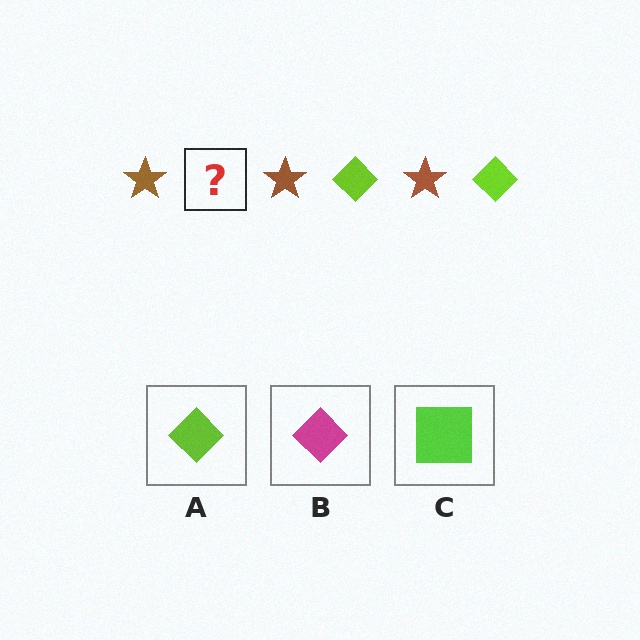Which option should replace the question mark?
Option A.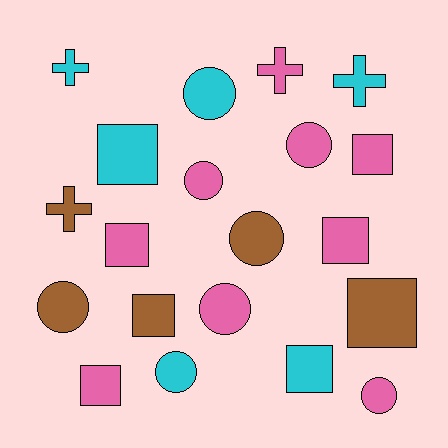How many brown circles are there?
There are 2 brown circles.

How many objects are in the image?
There are 20 objects.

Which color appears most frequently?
Pink, with 9 objects.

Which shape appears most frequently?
Circle, with 8 objects.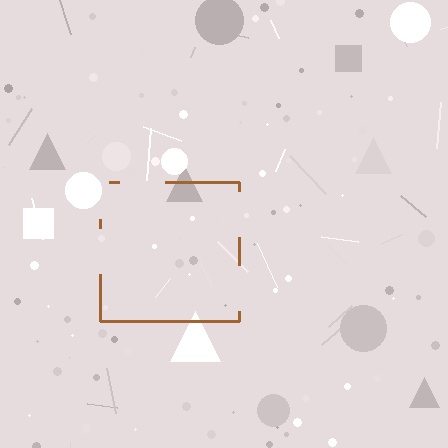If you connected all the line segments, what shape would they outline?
They would outline a square.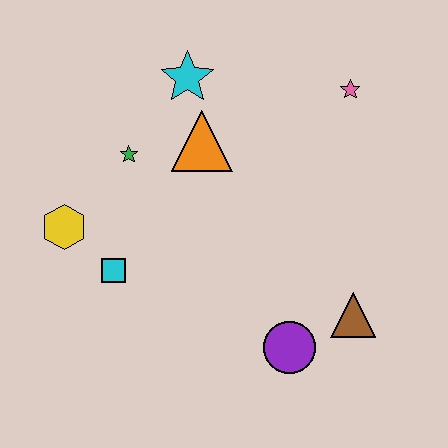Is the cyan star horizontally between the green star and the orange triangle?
Yes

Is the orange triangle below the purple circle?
No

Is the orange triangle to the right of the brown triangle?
No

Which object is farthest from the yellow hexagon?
The pink star is farthest from the yellow hexagon.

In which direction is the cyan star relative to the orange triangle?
The cyan star is above the orange triangle.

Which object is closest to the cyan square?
The yellow hexagon is closest to the cyan square.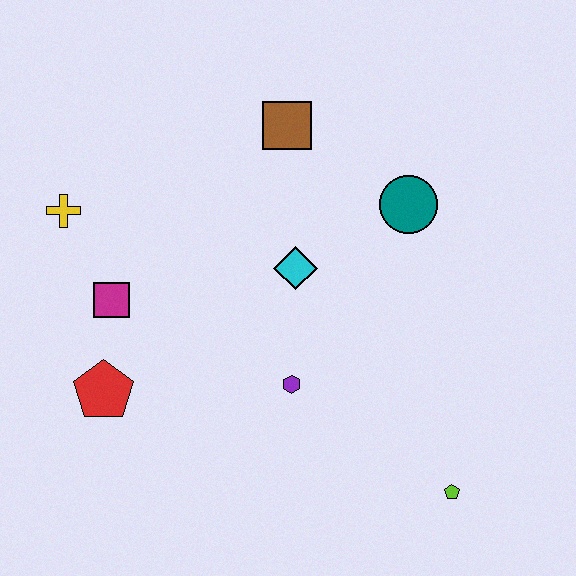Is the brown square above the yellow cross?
Yes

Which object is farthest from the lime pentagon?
The yellow cross is farthest from the lime pentagon.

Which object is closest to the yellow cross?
The magenta square is closest to the yellow cross.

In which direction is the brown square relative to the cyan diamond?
The brown square is above the cyan diamond.